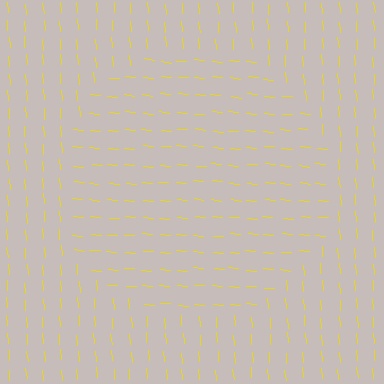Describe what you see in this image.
The image is filled with small yellow line segments. A circle region in the image has lines oriented differently from the surrounding lines, creating a visible texture boundary.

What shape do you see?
I see a circle.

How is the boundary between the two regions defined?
The boundary is defined purely by a change in line orientation (approximately 80 degrees difference). All lines are the same color and thickness.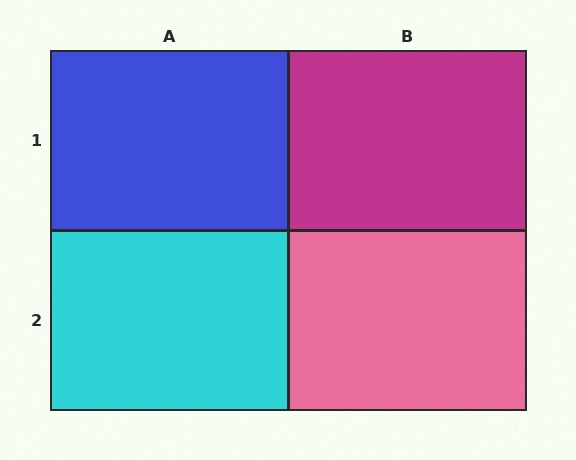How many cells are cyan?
1 cell is cyan.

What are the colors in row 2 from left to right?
Cyan, pink.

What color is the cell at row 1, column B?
Magenta.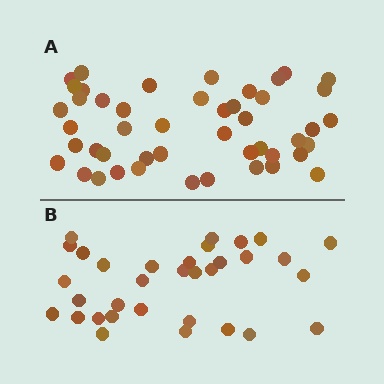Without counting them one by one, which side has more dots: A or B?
Region A (the top region) has more dots.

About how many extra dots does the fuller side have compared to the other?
Region A has approximately 15 more dots than region B.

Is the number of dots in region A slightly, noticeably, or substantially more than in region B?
Region A has noticeably more, but not dramatically so. The ratio is roughly 1.4 to 1.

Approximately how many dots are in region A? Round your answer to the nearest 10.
About 50 dots. (The exact count is 47, which rounds to 50.)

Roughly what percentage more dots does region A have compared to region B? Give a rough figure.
About 40% more.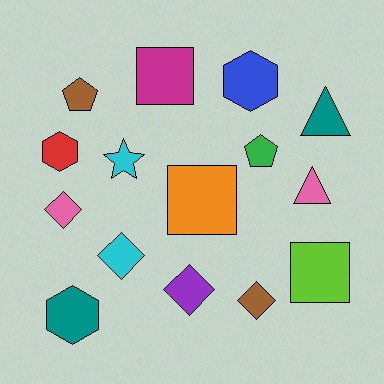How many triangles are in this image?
There are 2 triangles.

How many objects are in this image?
There are 15 objects.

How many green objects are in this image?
There is 1 green object.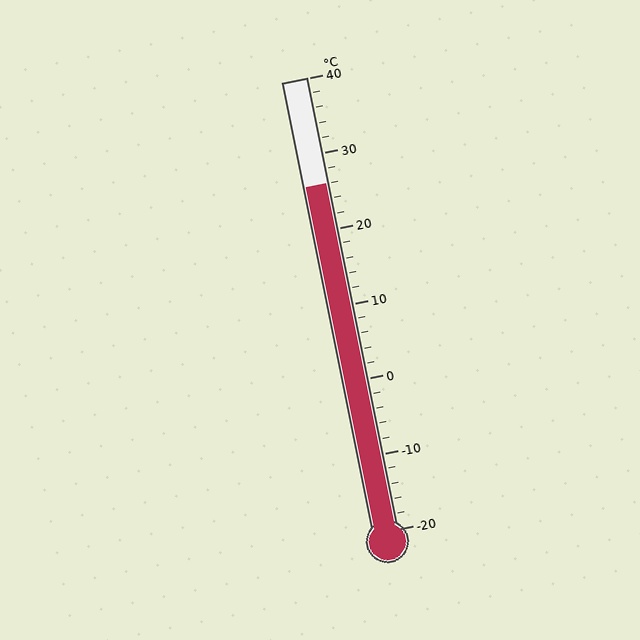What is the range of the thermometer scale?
The thermometer scale ranges from -20°C to 40°C.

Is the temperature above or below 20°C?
The temperature is above 20°C.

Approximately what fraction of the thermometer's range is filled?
The thermometer is filled to approximately 75% of its range.